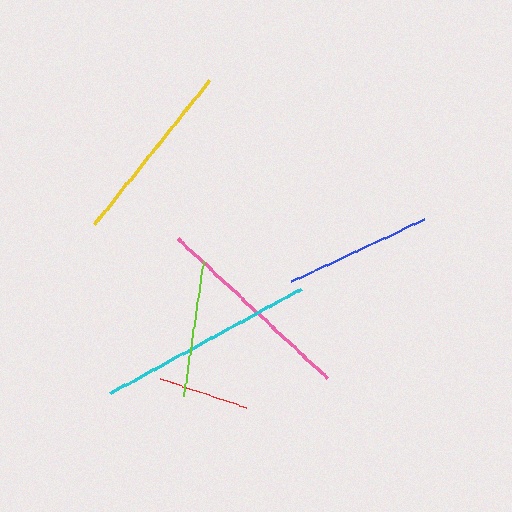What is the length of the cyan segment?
The cyan segment is approximately 217 pixels long.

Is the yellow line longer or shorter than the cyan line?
The cyan line is longer than the yellow line.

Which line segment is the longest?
The cyan line is the longest at approximately 217 pixels.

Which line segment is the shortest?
The red line is the shortest at approximately 91 pixels.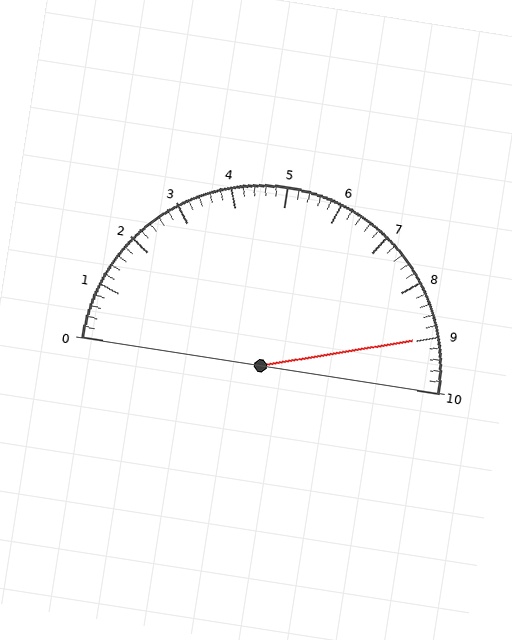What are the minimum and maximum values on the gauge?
The gauge ranges from 0 to 10.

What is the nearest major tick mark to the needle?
The nearest major tick mark is 9.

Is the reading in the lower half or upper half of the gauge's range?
The reading is in the upper half of the range (0 to 10).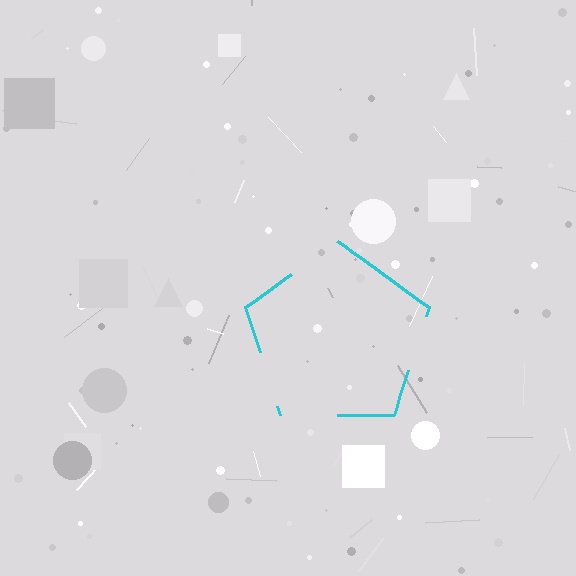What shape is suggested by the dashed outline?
The dashed outline suggests a pentagon.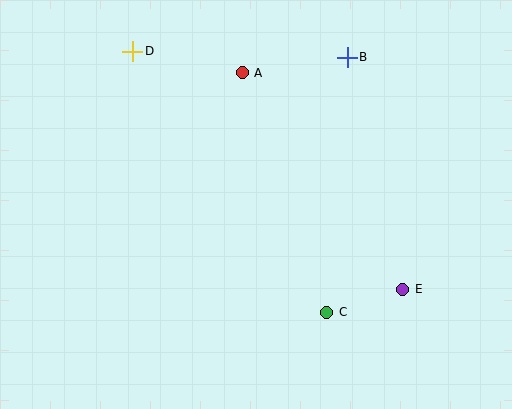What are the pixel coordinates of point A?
Point A is at (242, 73).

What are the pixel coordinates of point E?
Point E is at (403, 289).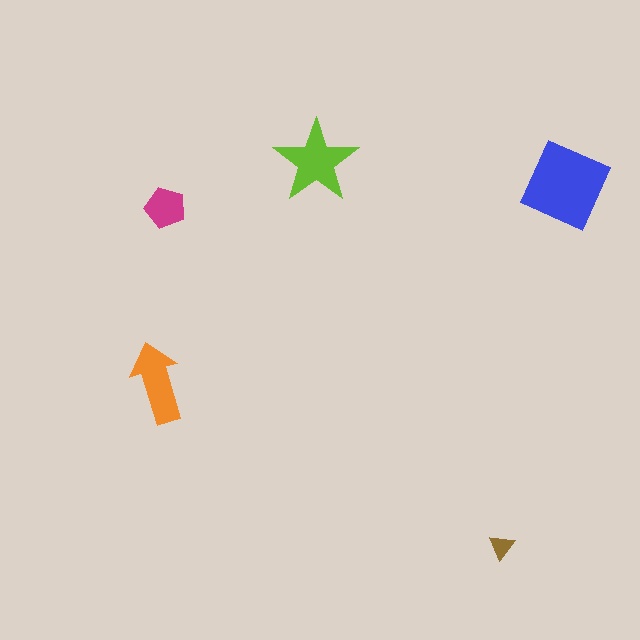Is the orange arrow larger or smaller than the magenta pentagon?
Larger.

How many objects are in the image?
There are 5 objects in the image.